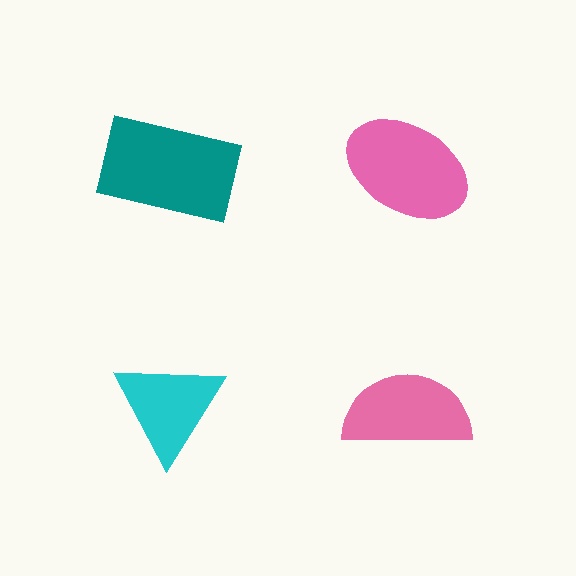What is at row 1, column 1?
A teal rectangle.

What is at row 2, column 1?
A cyan triangle.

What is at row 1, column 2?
A pink ellipse.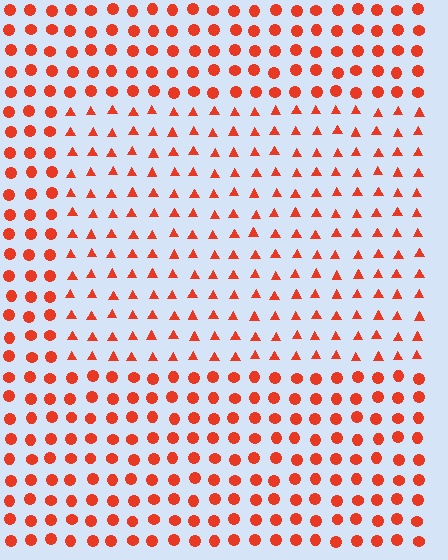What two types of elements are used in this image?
The image uses triangles inside the rectangle region and circles outside it.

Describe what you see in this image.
The image is filled with small red elements arranged in a uniform grid. A rectangle-shaped region contains triangles, while the surrounding area contains circles. The boundary is defined purely by the change in element shape.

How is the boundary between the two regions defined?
The boundary is defined by a change in element shape: triangles inside vs. circles outside. All elements share the same color and spacing.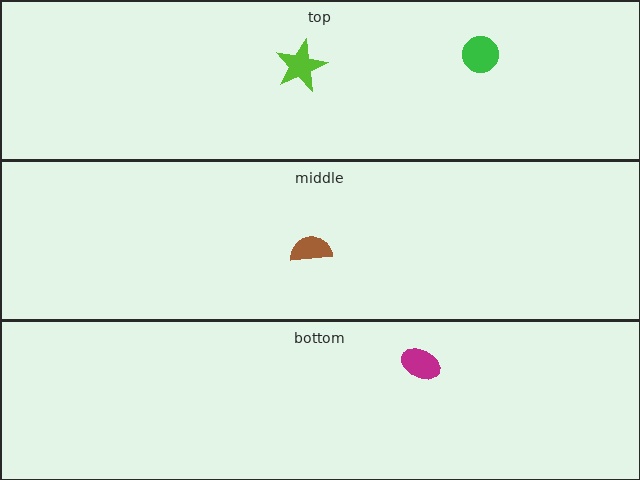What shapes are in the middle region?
The brown semicircle.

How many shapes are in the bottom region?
1.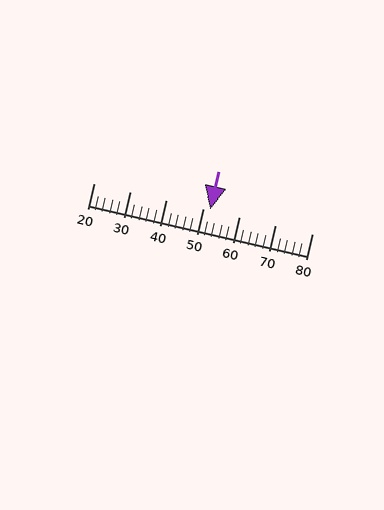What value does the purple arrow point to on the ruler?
The purple arrow points to approximately 52.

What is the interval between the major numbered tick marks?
The major tick marks are spaced 10 units apart.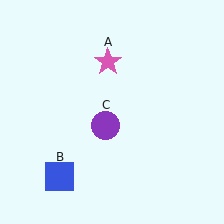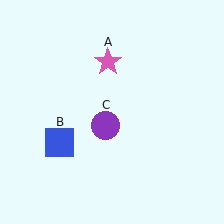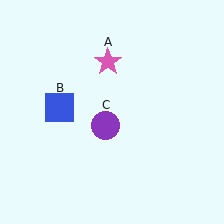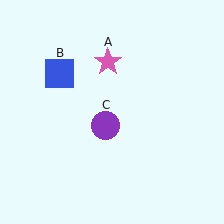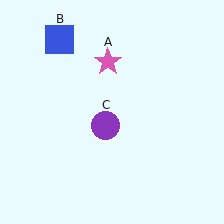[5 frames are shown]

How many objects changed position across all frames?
1 object changed position: blue square (object B).